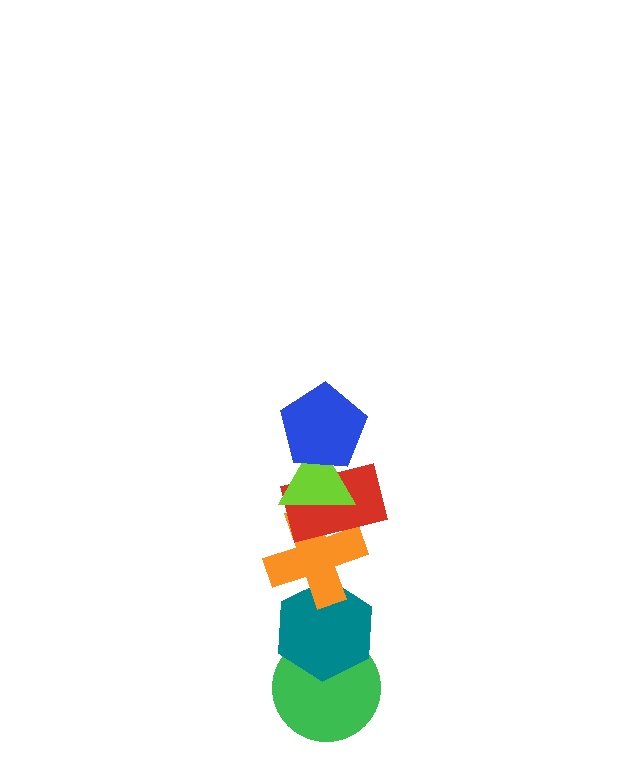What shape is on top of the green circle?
The teal hexagon is on top of the green circle.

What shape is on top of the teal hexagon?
The orange cross is on top of the teal hexagon.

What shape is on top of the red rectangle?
The lime triangle is on top of the red rectangle.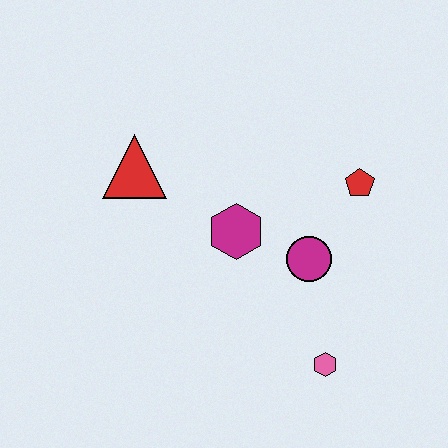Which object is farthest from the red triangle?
The pink hexagon is farthest from the red triangle.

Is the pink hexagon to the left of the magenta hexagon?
No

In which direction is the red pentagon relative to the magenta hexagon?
The red pentagon is to the right of the magenta hexagon.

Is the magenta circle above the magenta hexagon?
No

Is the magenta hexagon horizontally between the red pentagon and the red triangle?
Yes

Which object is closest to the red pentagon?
The magenta circle is closest to the red pentagon.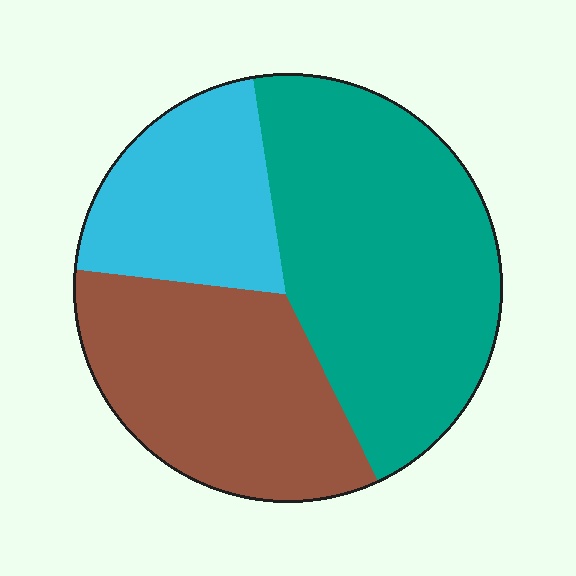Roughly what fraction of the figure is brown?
Brown takes up about one third (1/3) of the figure.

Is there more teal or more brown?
Teal.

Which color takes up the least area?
Cyan, at roughly 20%.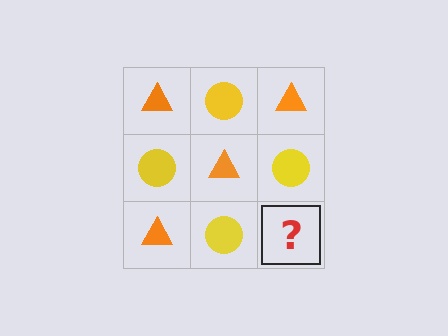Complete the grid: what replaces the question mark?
The question mark should be replaced with an orange triangle.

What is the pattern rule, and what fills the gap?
The rule is that it alternates orange triangle and yellow circle in a checkerboard pattern. The gap should be filled with an orange triangle.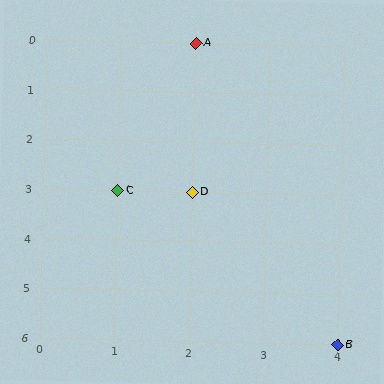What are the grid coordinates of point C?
Point C is at grid coordinates (1, 3).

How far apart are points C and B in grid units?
Points C and B are 3 columns and 3 rows apart (about 4.2 grid units diagonally).